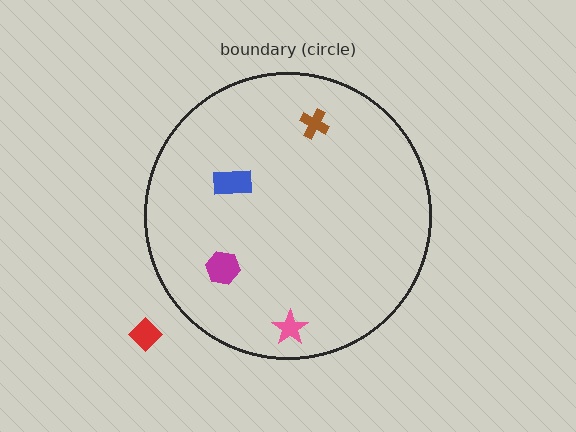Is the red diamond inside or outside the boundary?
Outside.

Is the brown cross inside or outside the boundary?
Inside.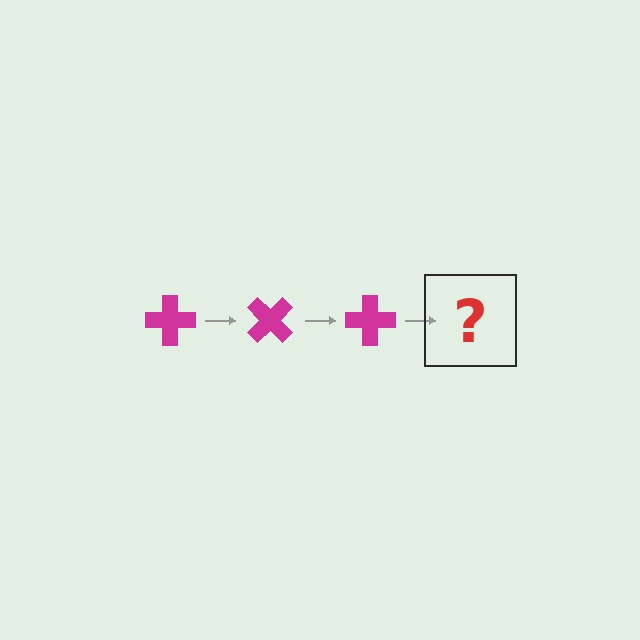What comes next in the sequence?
The next element should be a magenta cross rotated 135 degrees.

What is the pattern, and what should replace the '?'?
The pattern is that the cross rotates 45 degrees each step. The '?' should be a magenta cross rotated 135 degrees.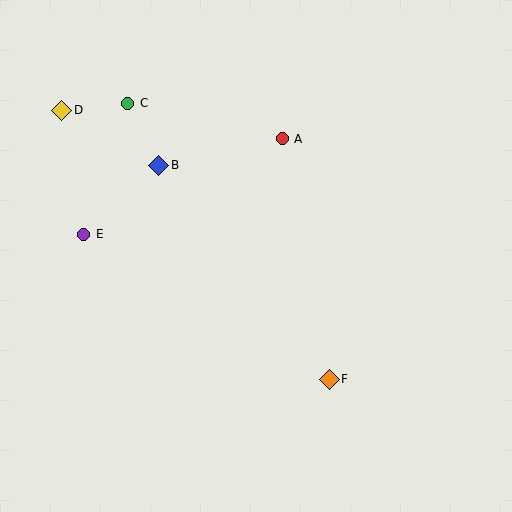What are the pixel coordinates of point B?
Point B is at (159, 165).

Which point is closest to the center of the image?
Point A at (282, 139) is closest to the center.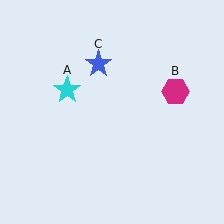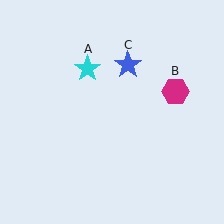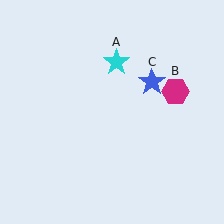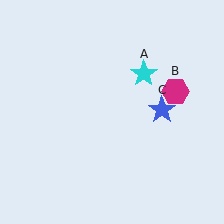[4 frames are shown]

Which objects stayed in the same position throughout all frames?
Magenta hexagon (object B) remained stationary.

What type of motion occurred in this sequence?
The cyan star (object A), blue star (object C) rotated clockwise around the center of the scene.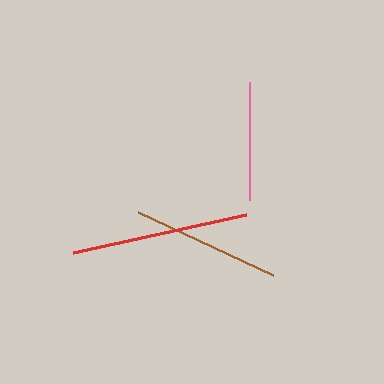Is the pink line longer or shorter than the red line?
The red line is longer than the pink line.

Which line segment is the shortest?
The pink line is the shortest at approximately 118 pixels.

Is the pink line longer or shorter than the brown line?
The brown line is longer than the pink line.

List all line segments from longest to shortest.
From longest to shortest: red, brown, pink.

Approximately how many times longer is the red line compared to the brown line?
The red line is approximately 1.2 times the length of the brown line.